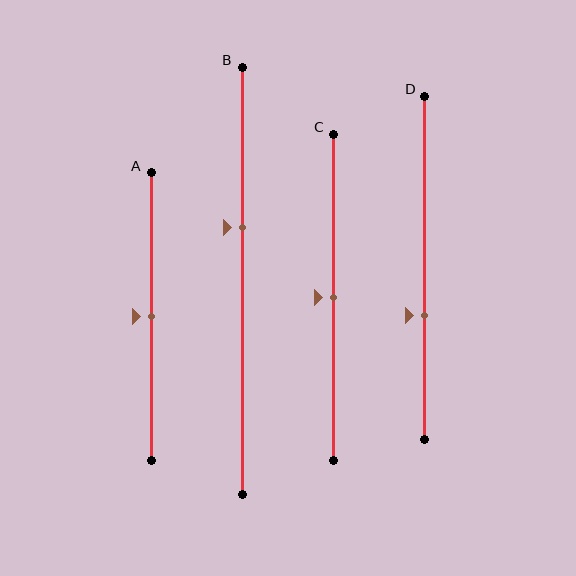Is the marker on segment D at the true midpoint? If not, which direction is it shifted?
No, the marker on segment D is shifted downward by about 14% of the segment length.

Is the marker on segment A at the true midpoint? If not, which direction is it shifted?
Yes, the marker on segment A is at the true midpoint.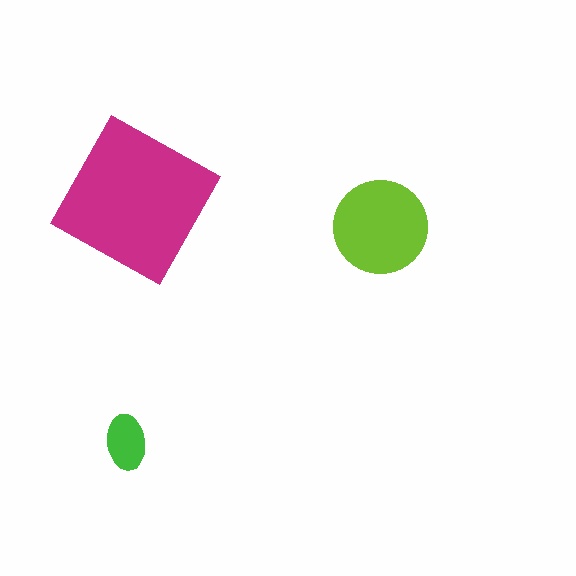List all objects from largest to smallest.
The magenta square, the lime circle, the green ellipse.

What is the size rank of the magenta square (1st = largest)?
1st.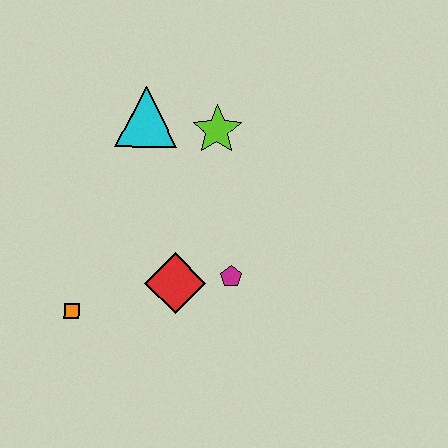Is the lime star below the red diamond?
No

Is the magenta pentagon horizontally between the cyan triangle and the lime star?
No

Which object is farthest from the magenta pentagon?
The cyan triangle is farthest from the magenta pentagon.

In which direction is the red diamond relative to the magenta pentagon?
The red diamond is to the left of the magenta pentagon.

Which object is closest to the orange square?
The red diamond is closest to the orange square.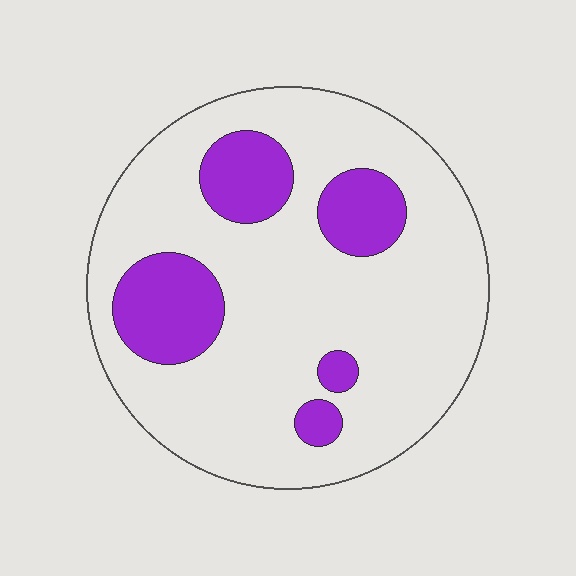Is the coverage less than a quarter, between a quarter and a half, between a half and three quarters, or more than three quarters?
Less than a quarter.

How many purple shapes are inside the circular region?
5.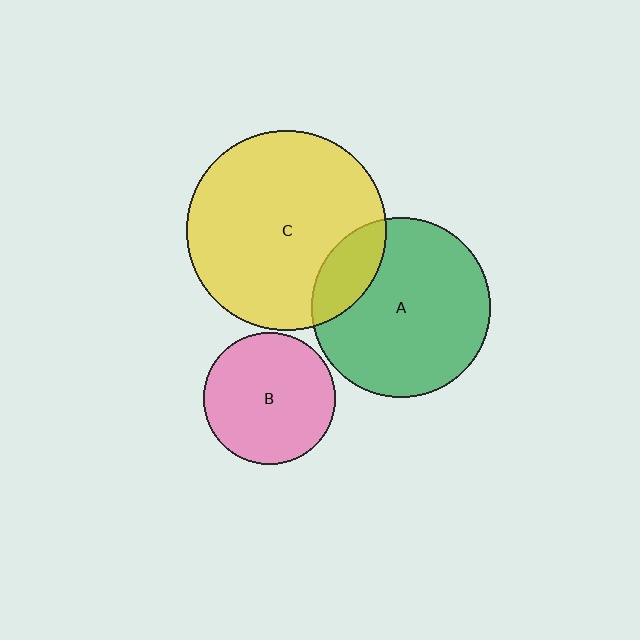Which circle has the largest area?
Circle C (yellow).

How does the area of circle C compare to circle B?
Approximately 2.3 times.